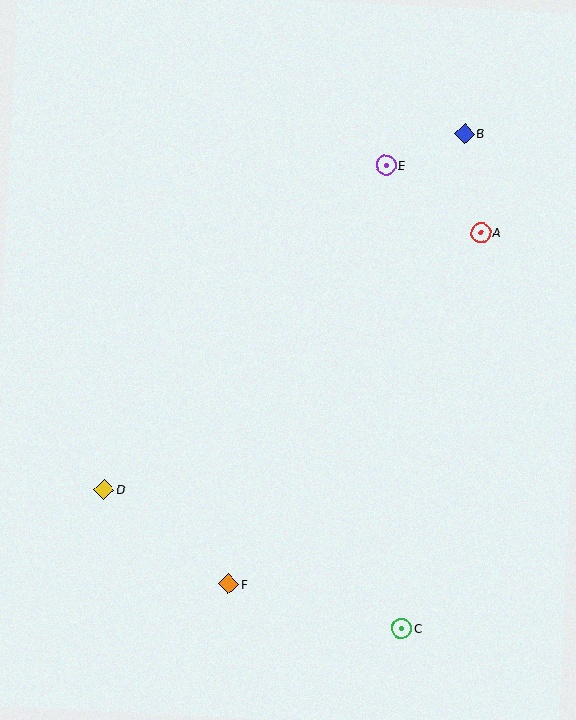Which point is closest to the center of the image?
Point E at (386, 165) is closest to the center.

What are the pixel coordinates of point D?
Point D is at (104, 489).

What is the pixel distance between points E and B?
The distance between E and B is 85 pixels.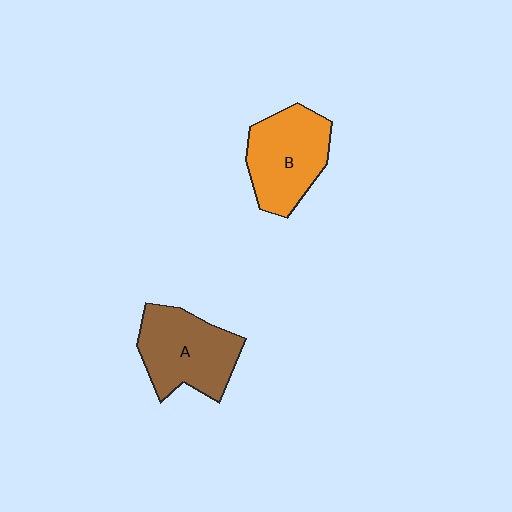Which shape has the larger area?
Shape A (brown).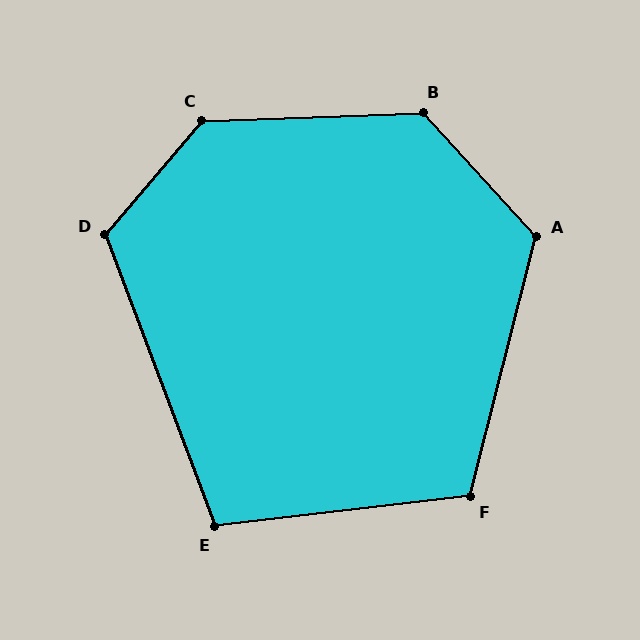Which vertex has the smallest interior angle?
E, at approximately 104 degrees.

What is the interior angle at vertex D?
Approximately 119 degrees (obtuse).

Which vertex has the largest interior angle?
C, at approximately 133 degrees.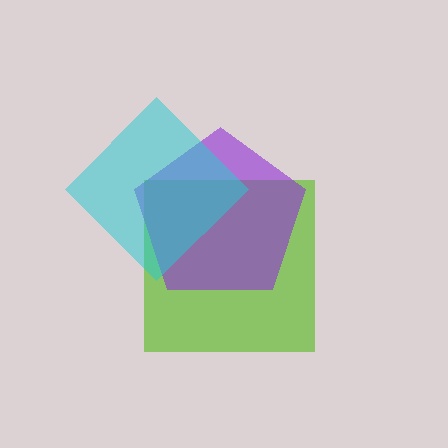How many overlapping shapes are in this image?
There are 3 overlapping shapes in the image.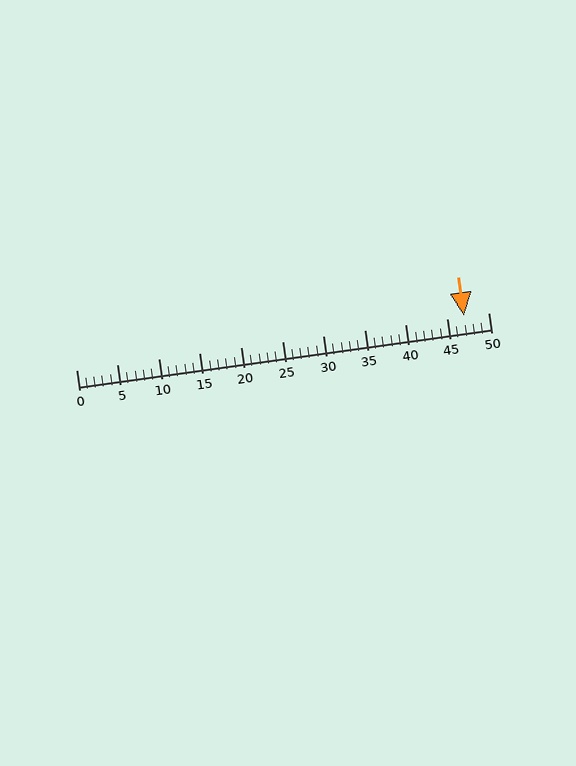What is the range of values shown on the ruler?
The ruler shows values from 0 to 50.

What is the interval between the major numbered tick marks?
The major tick marks are spaced 5 units apart.